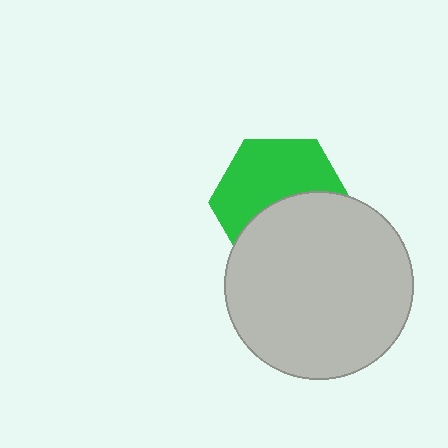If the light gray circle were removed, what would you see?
You would see the complete green hexagon.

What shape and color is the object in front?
The object in front is a light gray circle.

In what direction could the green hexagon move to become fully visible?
The green hexagon could move up. That would shift it out from behind the light gray circle entirely.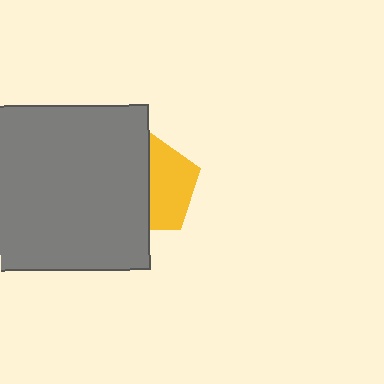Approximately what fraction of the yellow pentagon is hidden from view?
Roughly 51% of the yellow pentagon is hidden behind the gray square.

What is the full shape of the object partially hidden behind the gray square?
The partially hidden object is a yellow pentagon.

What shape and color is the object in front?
The object in front is a gray square.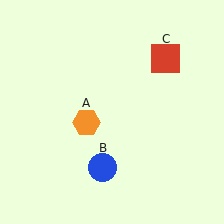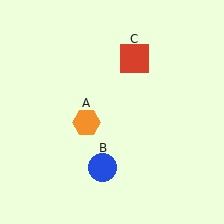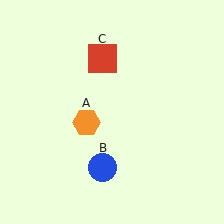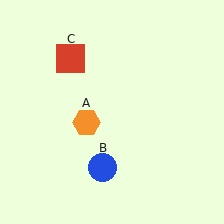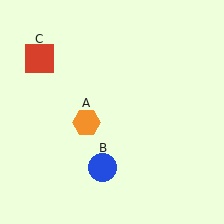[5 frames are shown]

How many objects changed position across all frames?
1 object changed position: red square (object C).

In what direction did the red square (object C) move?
The red square (object C) moved left.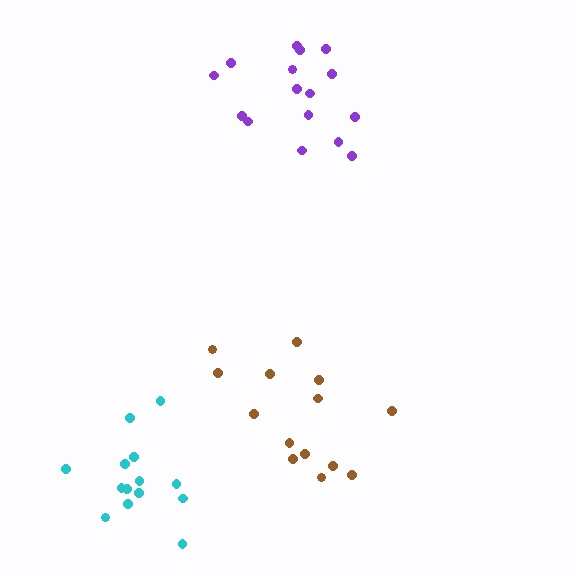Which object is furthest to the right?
The purple cluster is rightmost.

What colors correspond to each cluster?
The clusters are colored: brown, purple, cyan.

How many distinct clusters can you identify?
There are 3 distinct clusters.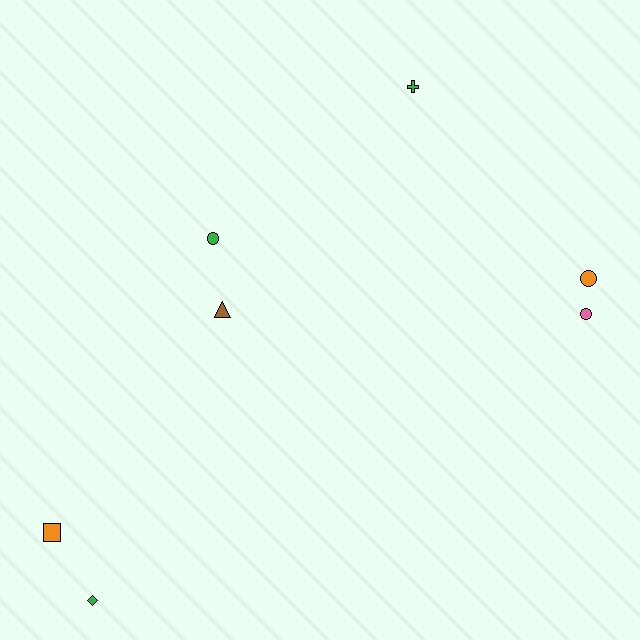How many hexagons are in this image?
There are no hexagons.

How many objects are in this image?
There are 7 objects.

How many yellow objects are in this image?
There are no yellow objects.